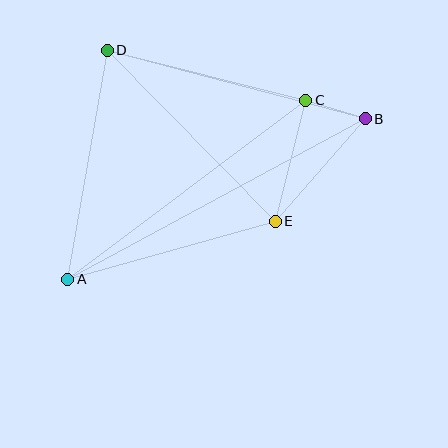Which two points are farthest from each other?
Points A and B are farthest from each other.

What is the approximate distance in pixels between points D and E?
The distance between D and E is approximately 240 pixels.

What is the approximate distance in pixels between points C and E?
The distance between C and E is approximately 125 pixels.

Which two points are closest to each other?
Points B and C are closest to each other.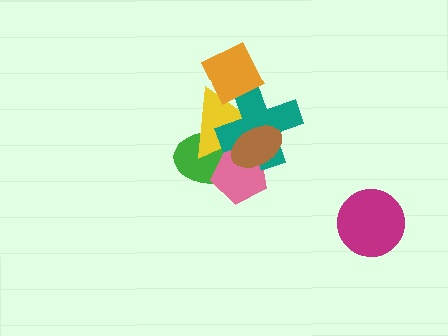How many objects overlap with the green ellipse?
4 objects overlap with the green ellipse.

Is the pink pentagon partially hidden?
Yes, it is partially covered by another shape.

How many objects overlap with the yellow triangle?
5 objects overlap with the yellow triangle.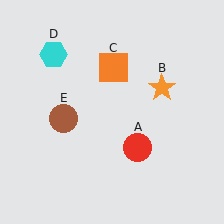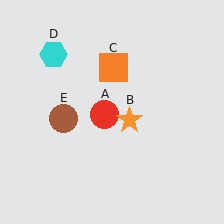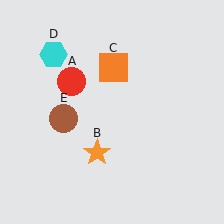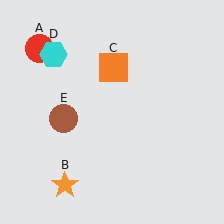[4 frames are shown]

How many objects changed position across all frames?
2 objects changed position: red circle (object A), orange star (object B).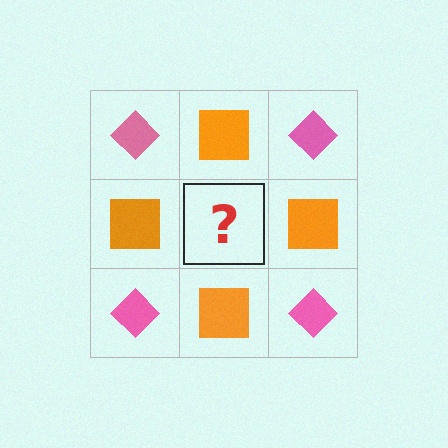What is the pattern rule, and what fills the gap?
The rule is that it alternates pink diamond and orange square in a checkerboard pattern. The gap should be filled with a pink diamond.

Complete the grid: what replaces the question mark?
The question mark should be replaced with a pink diamond.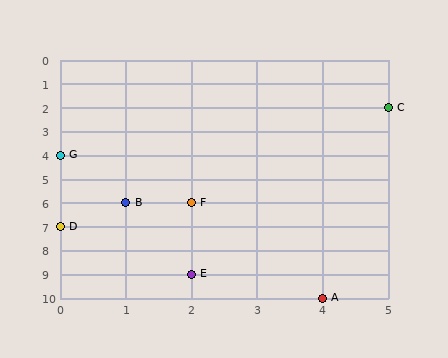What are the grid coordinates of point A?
Point A is at grid coordinates (4, 10).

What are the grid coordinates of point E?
Point E is at grid coordinates (2, 9).